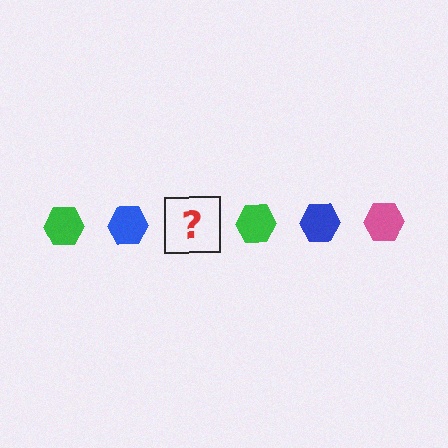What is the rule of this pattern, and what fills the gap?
The rule is that the pattern cycles through green, blue, pink hexagons. The gap should be filled with a pink hexagon.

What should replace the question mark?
The question mark should be replaced with a pink hexagon.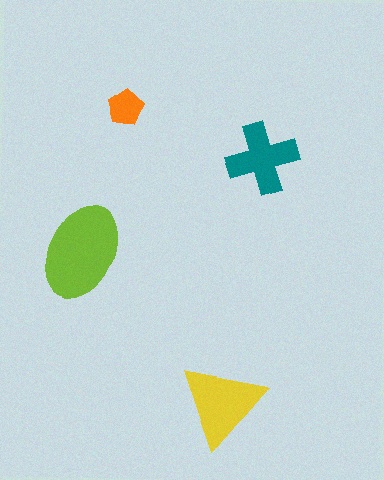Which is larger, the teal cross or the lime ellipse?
The lime ellipse.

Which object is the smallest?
The orange pentagon.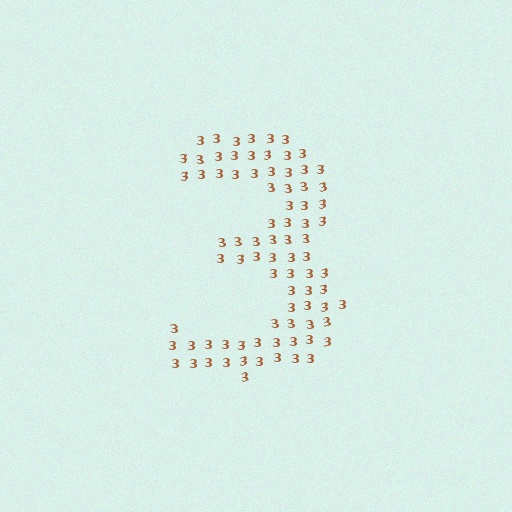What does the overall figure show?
The overall figure shows the digit 3.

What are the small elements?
The small elements are digit 3's.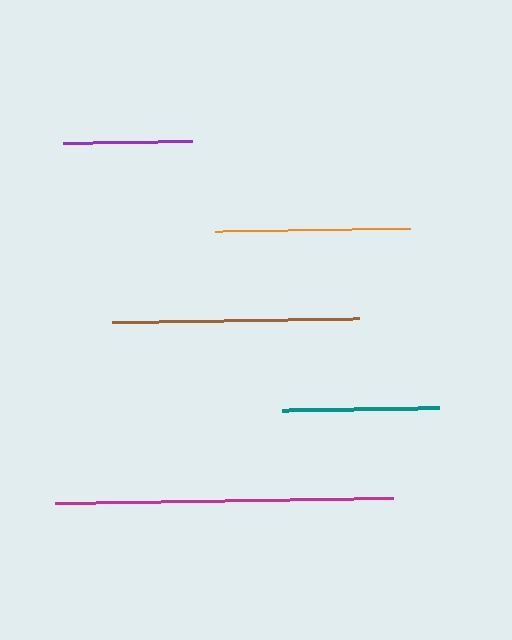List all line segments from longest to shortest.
From longest to shortest: magenta, brown, orange, teal, purple.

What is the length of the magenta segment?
The magenta segment is approximately 338 pixels long.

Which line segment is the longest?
The magenta line is the longest at approximately 338 pixels.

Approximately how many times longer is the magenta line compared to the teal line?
The magenta line is approximately 2.2 times the length of the teal line.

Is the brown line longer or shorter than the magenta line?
The magenta line is longer than the brown line.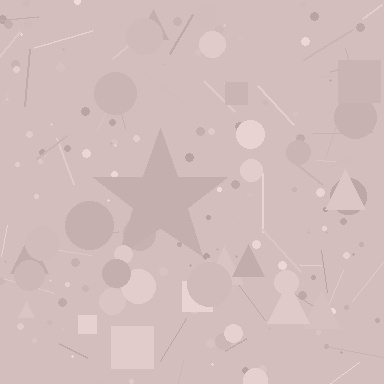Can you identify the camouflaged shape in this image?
The camouflaged shape is a star.